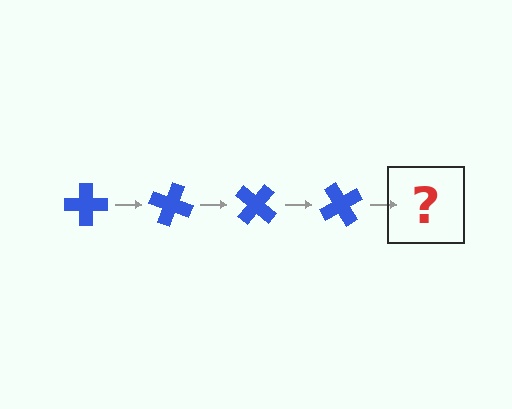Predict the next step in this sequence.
The next step is a blue cross rotated 80 degrees.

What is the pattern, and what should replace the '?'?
The pattern is that the cross rotates 20 degrees each step. The '?' should be a blue cross rotated 80 degrees.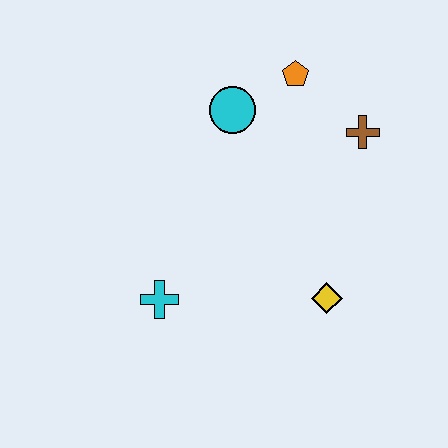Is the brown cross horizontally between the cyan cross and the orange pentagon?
No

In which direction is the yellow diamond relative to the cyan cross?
The yellow diamond is to the right of the cyan cross.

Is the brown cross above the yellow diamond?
Yes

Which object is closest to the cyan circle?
The orange pentagon is closest to the cyan circle.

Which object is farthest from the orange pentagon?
The cyan cross is farthest from the orange pentagon.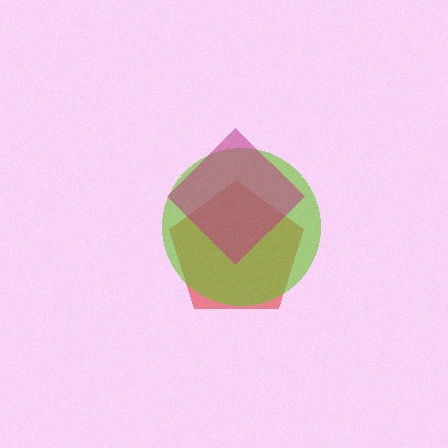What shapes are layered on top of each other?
The layered shapes are: a red pentagon, a lime circle, a magenta diamond.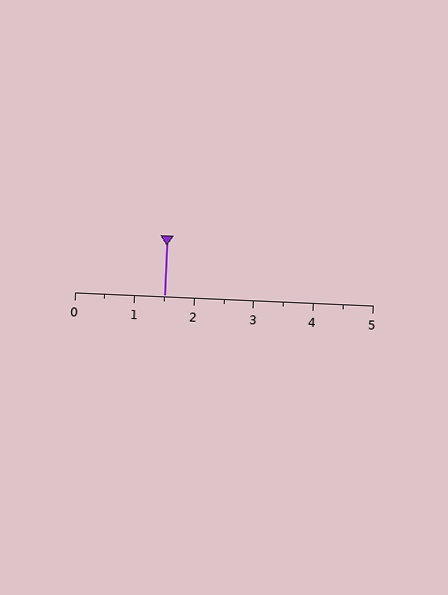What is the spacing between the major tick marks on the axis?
The major ticks are spaced 1 apart.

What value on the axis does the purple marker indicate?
The marker indicates approximately 1.5.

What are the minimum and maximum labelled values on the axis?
The axis runs from 0 to 5.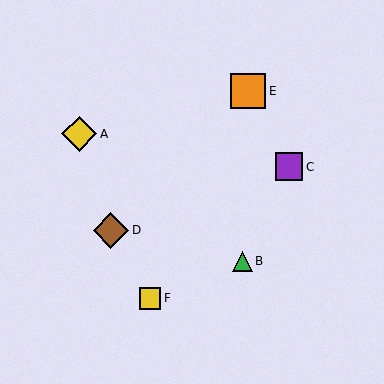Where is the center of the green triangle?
The center of the green triangle is at (242, 261).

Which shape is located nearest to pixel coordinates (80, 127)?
The yellow diamond (labeled A) at (79, 134) is nearest to that location.